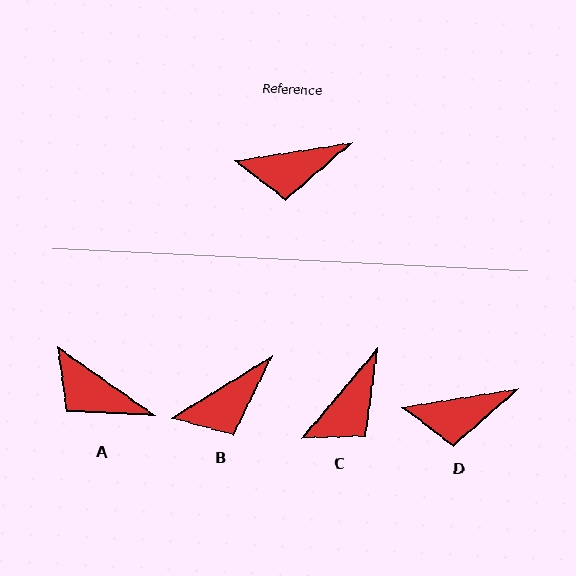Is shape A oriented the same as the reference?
No, it is off by about 44 degrees.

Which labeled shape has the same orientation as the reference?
D.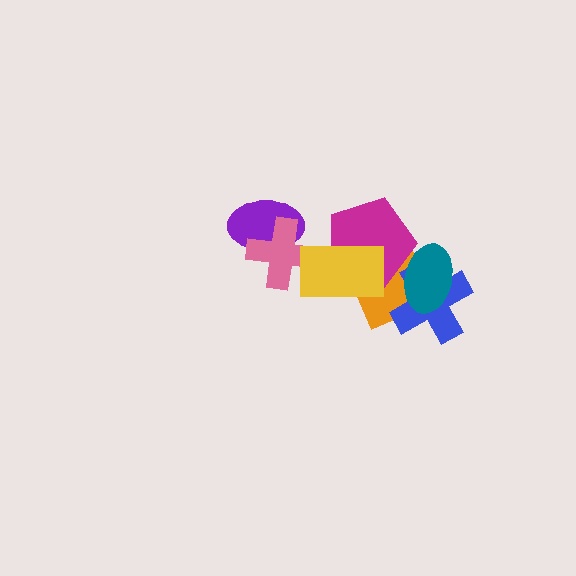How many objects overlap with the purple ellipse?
1 object overlaps with the purple ellipse.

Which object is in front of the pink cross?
The yellow rectangle is in front of the pink cross.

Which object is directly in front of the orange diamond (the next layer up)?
The magenta pentagon is directly in front of the orange diamond.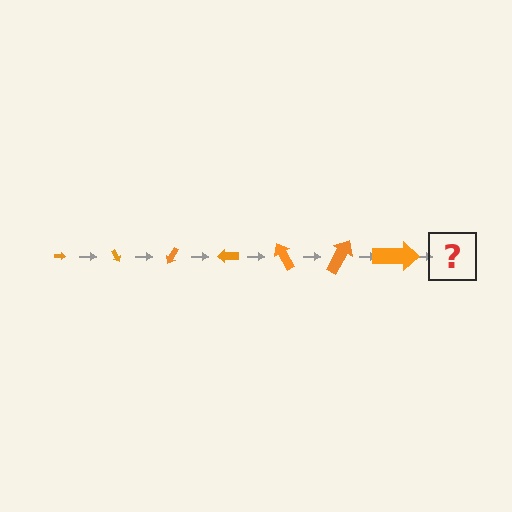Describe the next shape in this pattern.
It should be an arrow, larger than the previous one and rotated 420 degrees from the start.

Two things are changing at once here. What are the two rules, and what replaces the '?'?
The two rules are that the arrow grows larger each step and it rotates 60 degrees each step. The '?' should be an arrow, larger than the previous one and rotated 420 degrees from the start.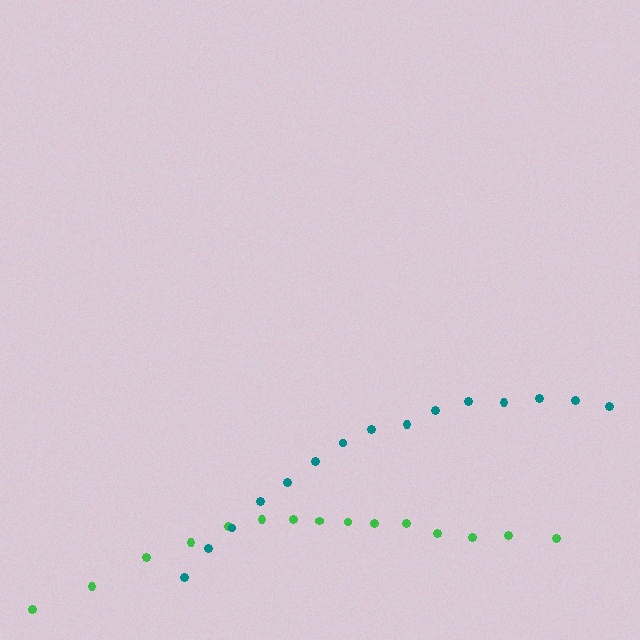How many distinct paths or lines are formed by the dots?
There are 2 distinct paths.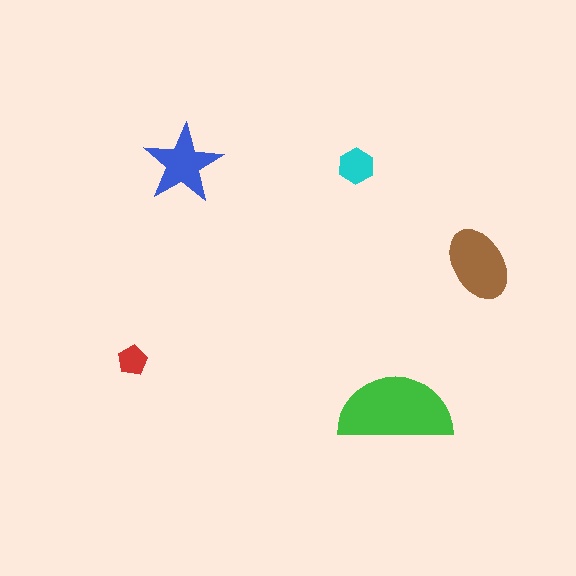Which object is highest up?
The blue star is topmost.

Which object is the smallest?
The red pentagon.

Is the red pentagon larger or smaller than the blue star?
Smaller.